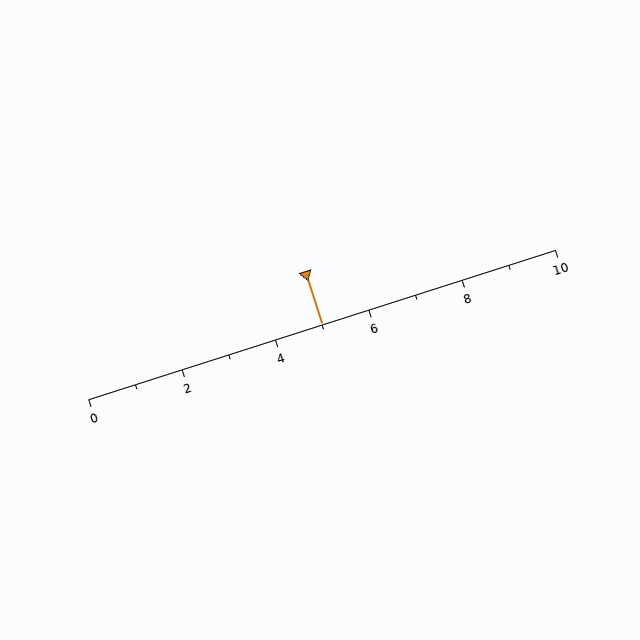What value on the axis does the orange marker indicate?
The marker indicates approximately 5.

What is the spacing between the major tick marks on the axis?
The major ticks are spaced 2 apart.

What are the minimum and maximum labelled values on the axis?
The axis runs from 0 to 10.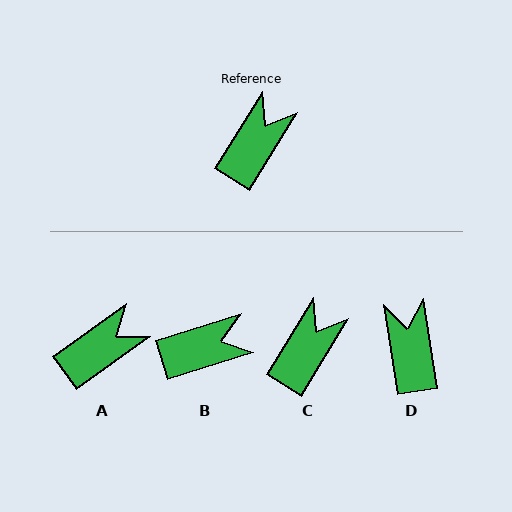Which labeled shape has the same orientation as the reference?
C.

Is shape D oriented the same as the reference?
No, it is off by about 40 degrees.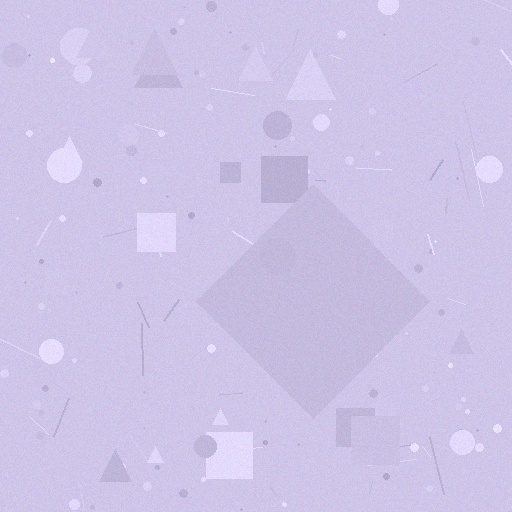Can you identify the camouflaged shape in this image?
The camouflaged shape is a diamond.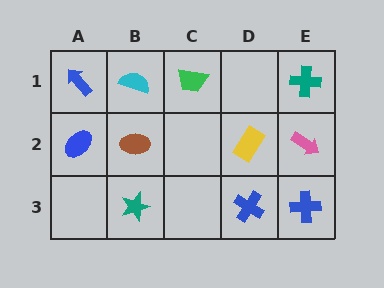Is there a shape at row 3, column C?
No, that cell is empty.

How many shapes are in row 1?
4 shapes.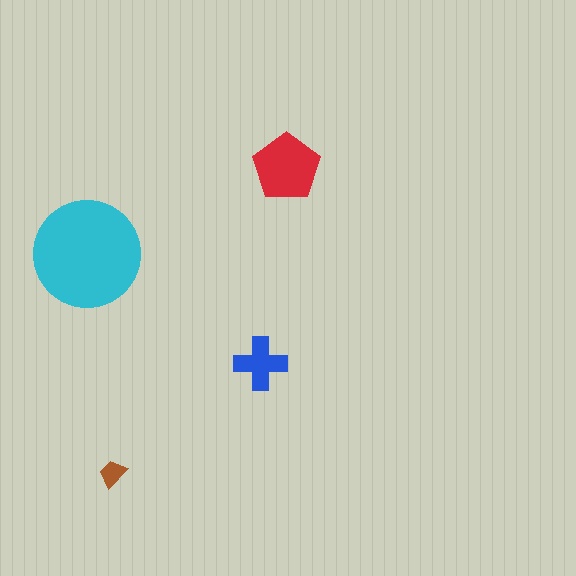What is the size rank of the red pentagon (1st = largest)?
2nd.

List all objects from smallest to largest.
The brown trapezoid, the blue cross, the red pentagon, the cyan circle.